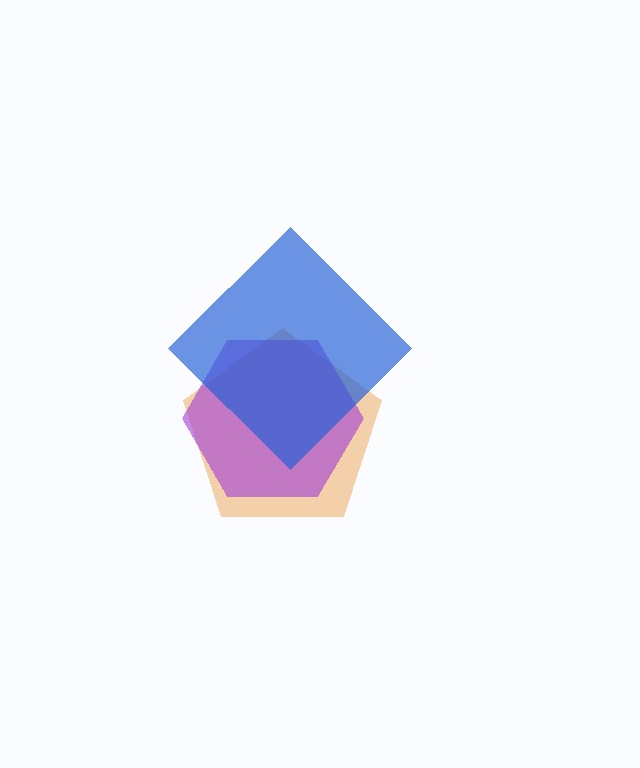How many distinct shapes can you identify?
There are 3 distinct shapes: an orange pentagon, a purple hexagon, a blue diamond.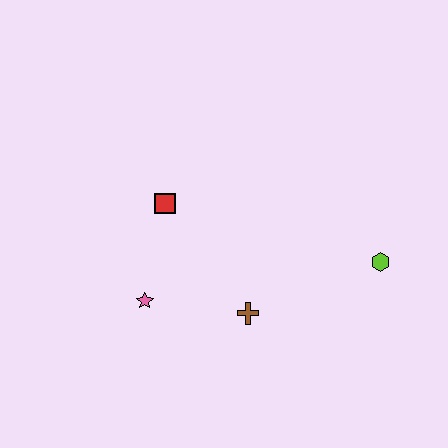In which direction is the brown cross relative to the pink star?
The brown cross is to the right of the pink star.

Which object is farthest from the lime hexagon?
The pink star is farthest from the lime hexagon.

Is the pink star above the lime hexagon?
No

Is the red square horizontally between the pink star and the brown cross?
Yes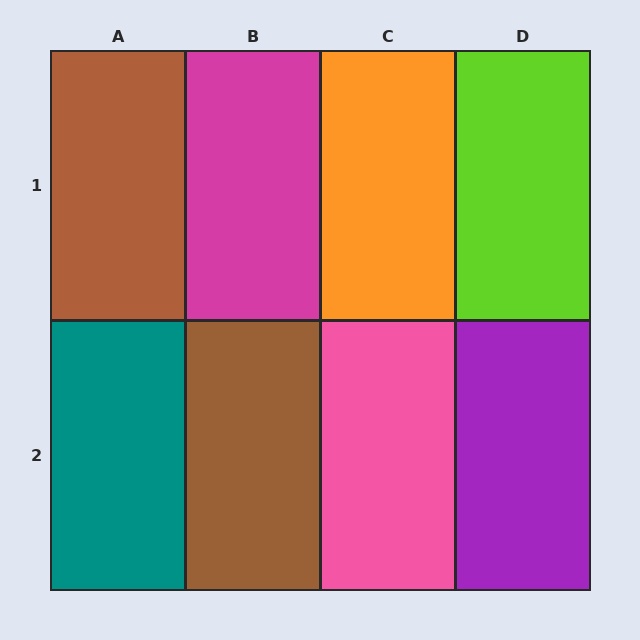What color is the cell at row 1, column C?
Orange.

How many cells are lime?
1 cell is lime.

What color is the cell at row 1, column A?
Brown.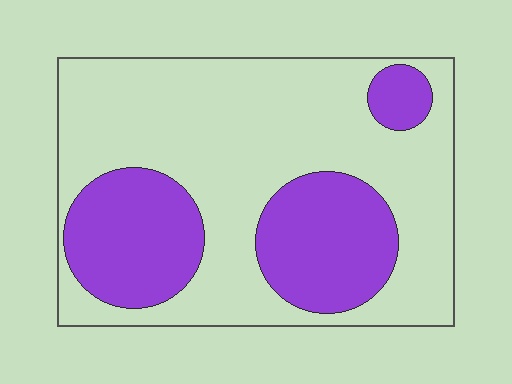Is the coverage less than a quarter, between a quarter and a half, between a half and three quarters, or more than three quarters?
Between a quarter and a half.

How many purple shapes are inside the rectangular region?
3.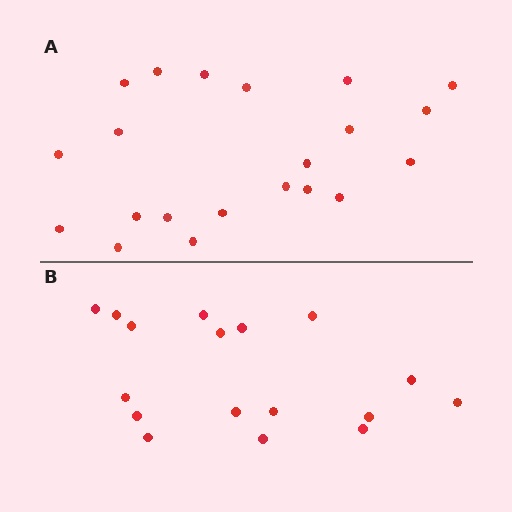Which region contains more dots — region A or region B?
Region A (the top region) has more dots.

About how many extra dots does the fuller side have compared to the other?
Region A has about 4 more dots than region B.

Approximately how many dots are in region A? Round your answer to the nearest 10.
About 20 dots. (The exact count is 21, which rounds to 20.)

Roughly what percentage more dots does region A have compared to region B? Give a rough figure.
About 25% more.